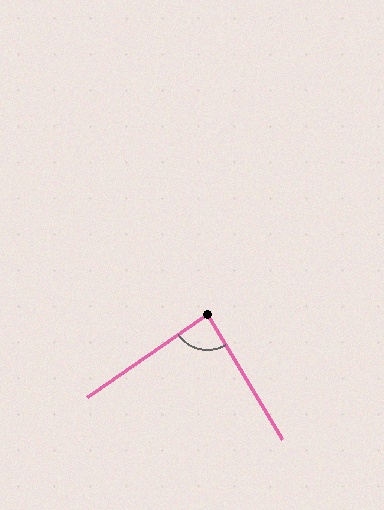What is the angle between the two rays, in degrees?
Approximately 86 degrees.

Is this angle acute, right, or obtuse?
It is approximately a right angle.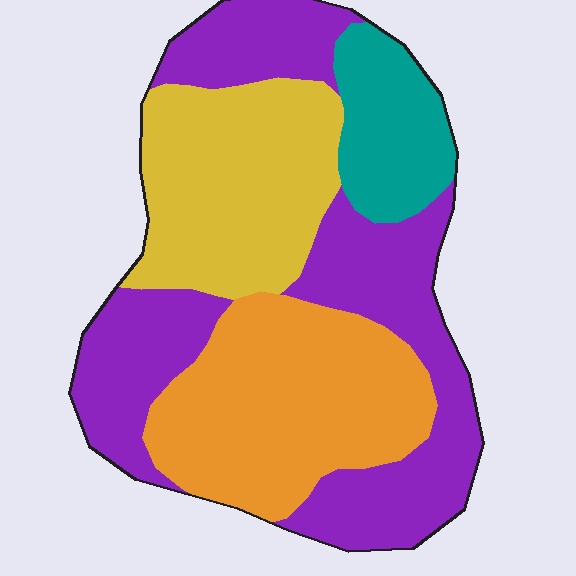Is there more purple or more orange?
Purple.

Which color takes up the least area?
Teal, at roughly 10%.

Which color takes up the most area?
Purple, at roughly 40%.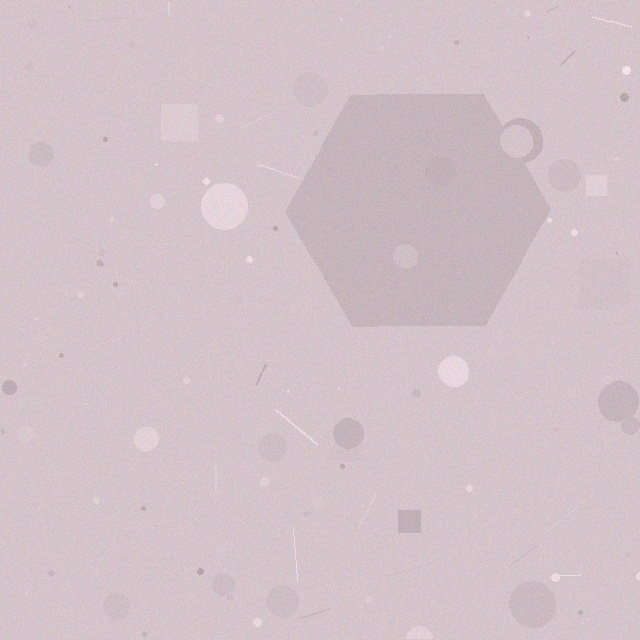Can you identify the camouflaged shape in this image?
The camouflaged shape is a hexagon.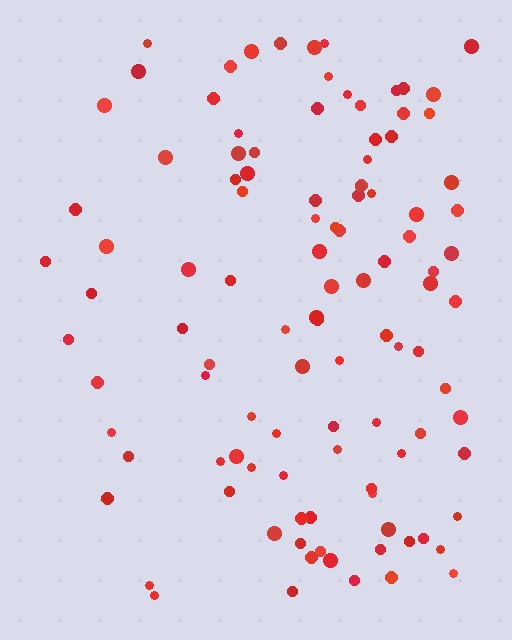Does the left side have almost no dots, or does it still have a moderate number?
Still a moderate number, just noticeably fewer than the right.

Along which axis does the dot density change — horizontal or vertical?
Horizontal.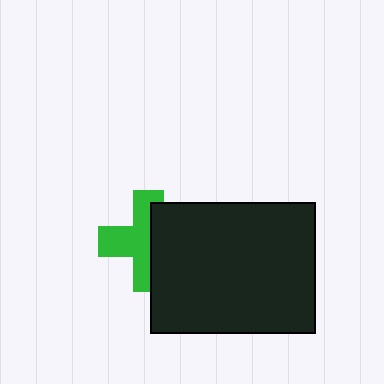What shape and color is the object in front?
The object in front is a black rectangle.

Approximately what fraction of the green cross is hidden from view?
Roughly 45% of the green cross is hidden behind the black rectangle.